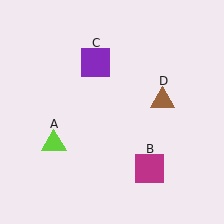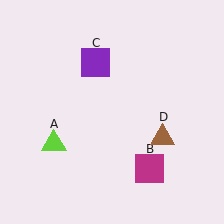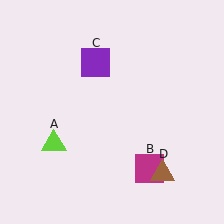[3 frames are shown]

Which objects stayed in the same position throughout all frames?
Lime triangle (object A) and magenta square (object B) and purple square (object C) remained stationary.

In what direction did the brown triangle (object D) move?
The brown triangle (object D) moved down.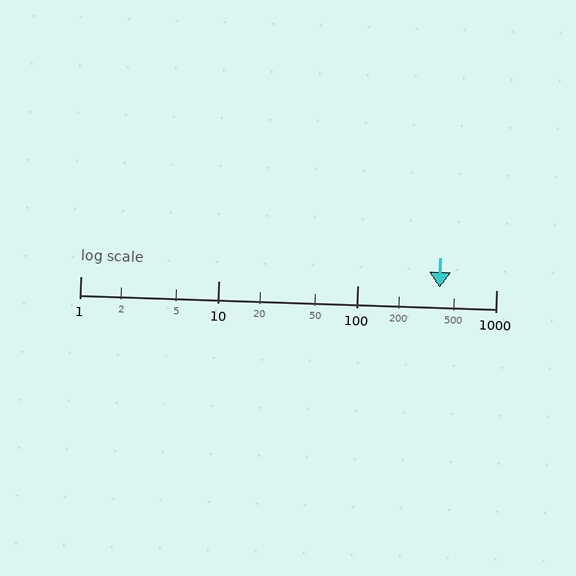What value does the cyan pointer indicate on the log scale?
The pointer indicates approximately 390.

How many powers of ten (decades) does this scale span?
The scale spans 3 decades, from 1 to 1000.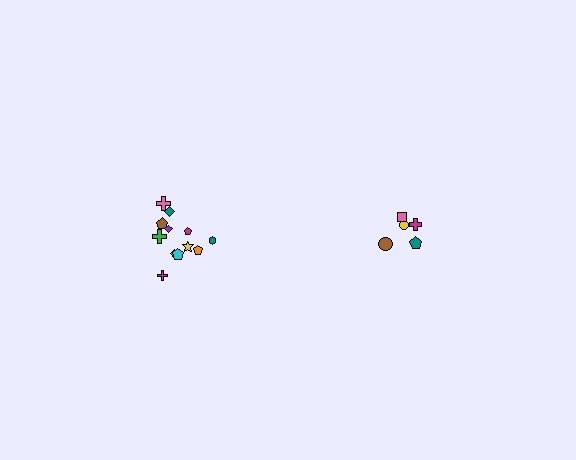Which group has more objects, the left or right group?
The left group.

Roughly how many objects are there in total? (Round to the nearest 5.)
Roughly 15 objects in total.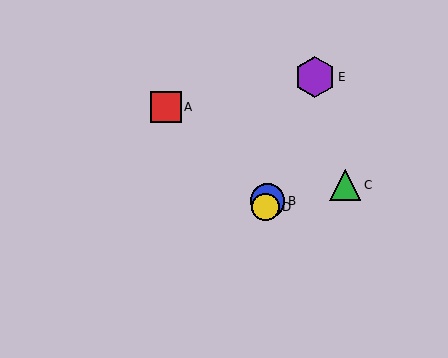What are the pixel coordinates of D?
Object D is at (265, 207).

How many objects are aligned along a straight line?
3 objects (B, D, E) are aligned along a straight line.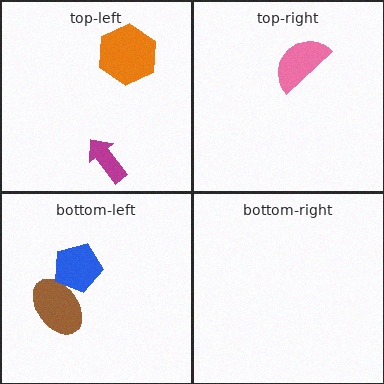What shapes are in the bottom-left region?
The brown ellipse, the blue pentagon.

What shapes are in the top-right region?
The pink semicircle.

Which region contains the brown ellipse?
The bottom-left region.